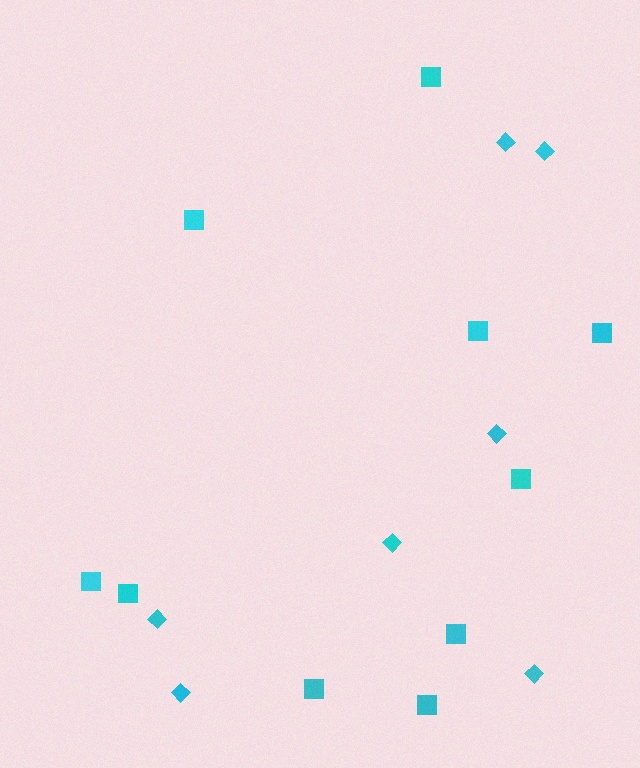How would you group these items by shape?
There are 2 groups: one group of diamonds (7) and one group of squares (10).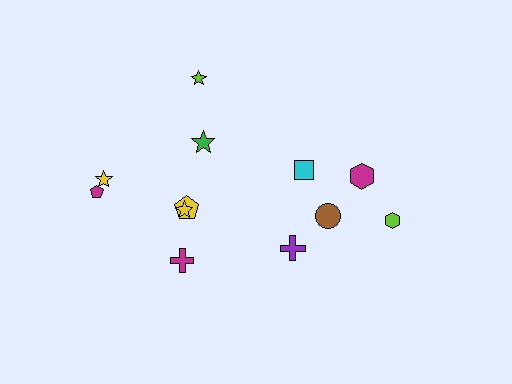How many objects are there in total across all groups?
There are 12 objects.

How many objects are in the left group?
There are 7 objects.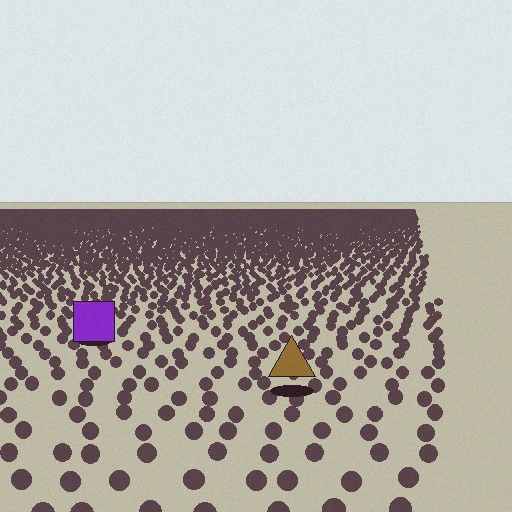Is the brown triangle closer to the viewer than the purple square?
Yes. The brown triangle is closer — you can tell from the texture gradient: the ground texture is coarser near it.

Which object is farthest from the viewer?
The purple square is farthest from the viewer. It appears smaller and the ground texture around it is denser.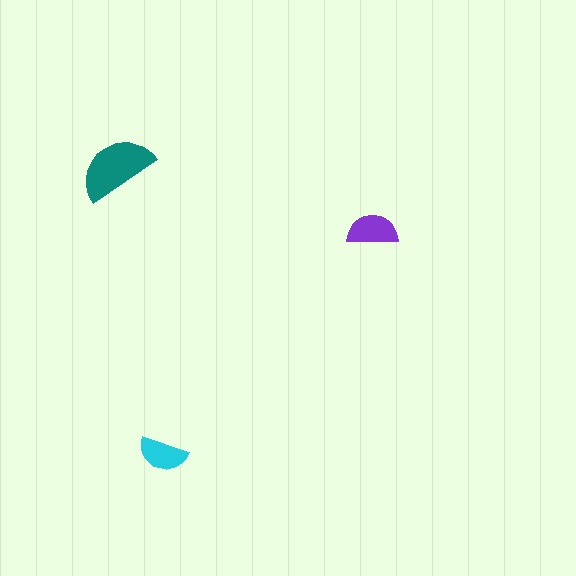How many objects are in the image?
There are 3 objects in the image.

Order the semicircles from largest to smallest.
the teal one, the purple one, the cyan one.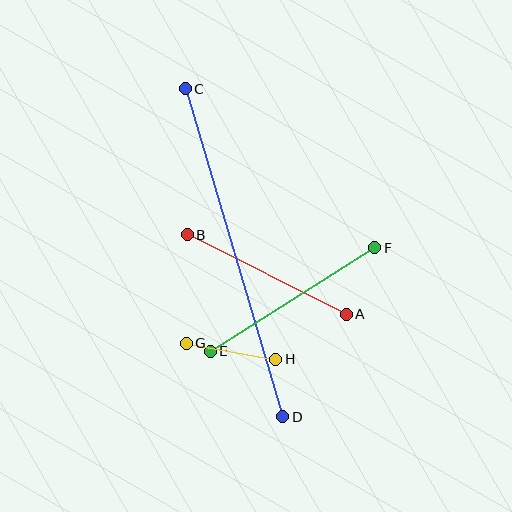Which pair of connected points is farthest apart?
Points C and D are farthest apart.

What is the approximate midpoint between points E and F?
The midpoint is at approximately (292, 300) pixels.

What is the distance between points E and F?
The distance is approximately 194 pixels.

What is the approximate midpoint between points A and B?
The midpoint is at approximately (267, 275) pixels.